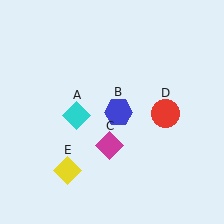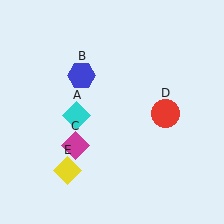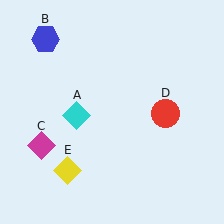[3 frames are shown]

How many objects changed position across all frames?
2 objects changed position: blue hexagon (object B), magenta diamond (object C).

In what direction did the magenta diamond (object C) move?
The magenta diamond (object C) moved left.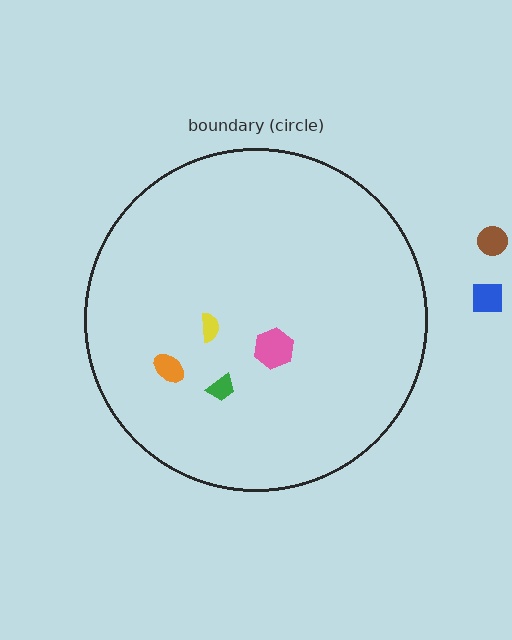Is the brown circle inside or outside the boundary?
Outside.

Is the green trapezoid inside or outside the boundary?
Inside.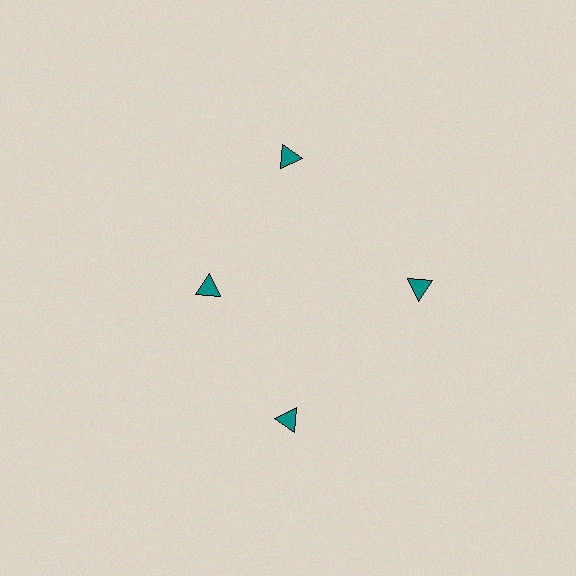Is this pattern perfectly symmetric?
No. The 4 teal triangles are arranged in a ring, but one element near the 9 o'clock position is pulled inward toward the center, breaking the 4-fold rotational symmetry.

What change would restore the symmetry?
The symmetry would be restored by moving it outward, back onto the ring so that all 4 triangles sit at equal angles and equal distance from the center.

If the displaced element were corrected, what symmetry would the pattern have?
It would have 4-fold rotational symmetry — the pattern would map onto itself every 90 degrees.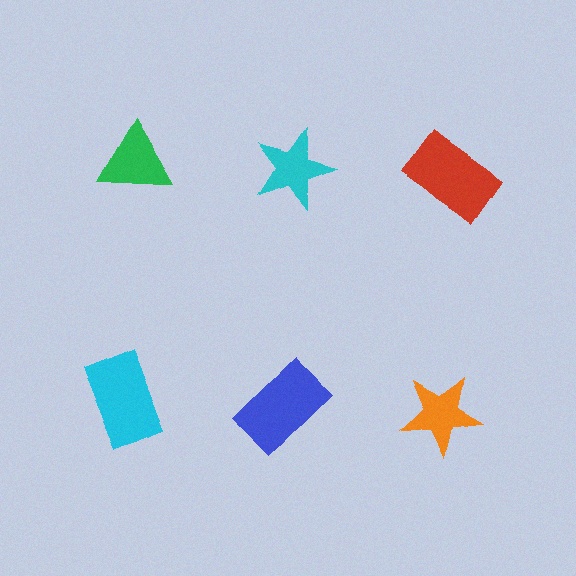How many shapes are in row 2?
3 shapes.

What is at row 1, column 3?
A red rectangle.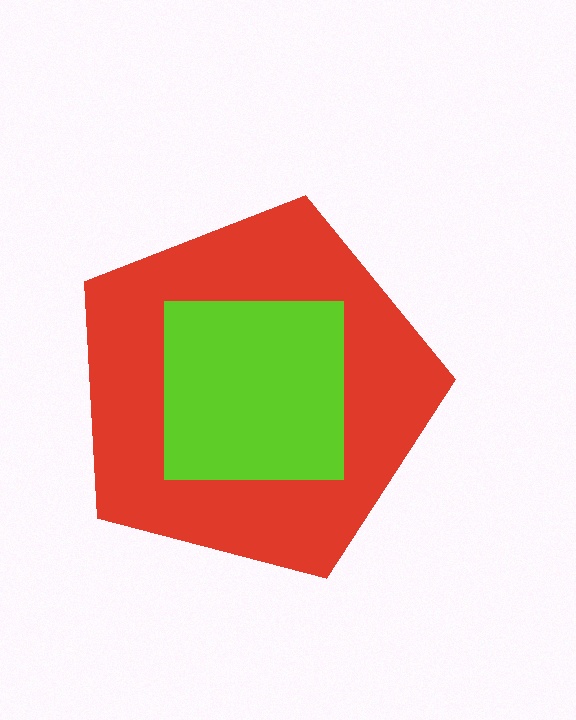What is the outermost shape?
The red pentagon.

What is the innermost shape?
The lime square.